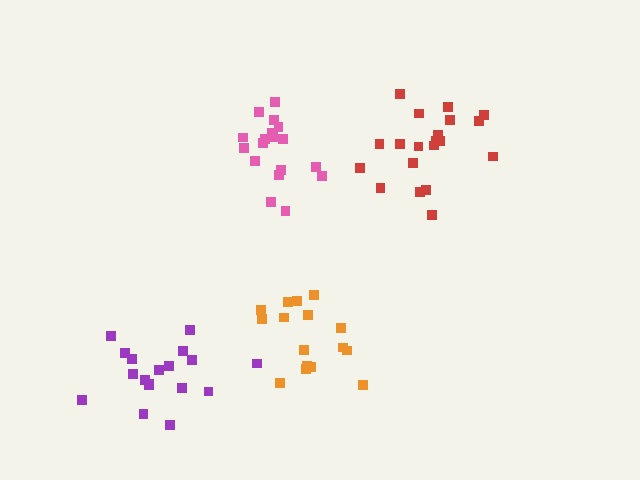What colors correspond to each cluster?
The clusters are colored: orange, purple, pink, red.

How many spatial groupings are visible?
There are 4 spatial groupings.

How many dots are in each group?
Group 1: 16 dots, Group 2: 18 dots, Group 3: 18 dots, Group 4: 20 dots (72 total).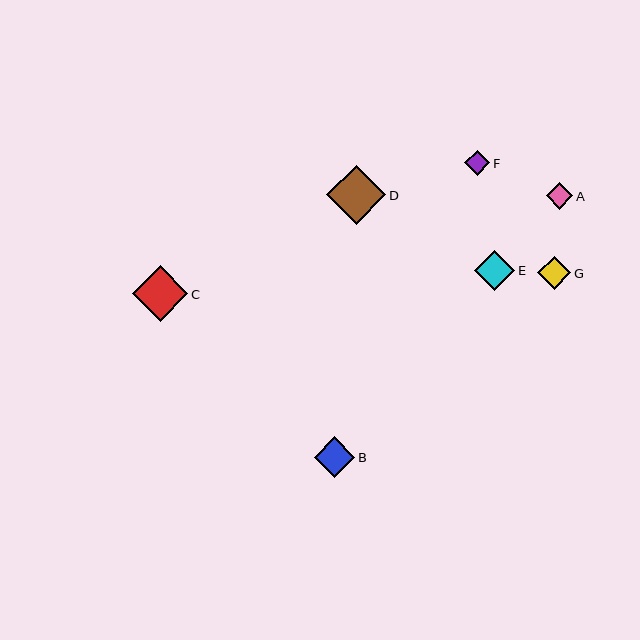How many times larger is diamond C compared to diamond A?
Diamond C is approximately 2.1 times the size of diamond A.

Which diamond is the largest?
Diamond D is the largest with a size of approximately 60 pixels.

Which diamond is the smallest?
Diamond F is the smallest with a size of approximately 25 pixels.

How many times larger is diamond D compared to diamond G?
Diamond D is approximately 1.8 times the size of diamond G.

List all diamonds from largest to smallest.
From largest to smallest: D, C, B, E, G, A, F.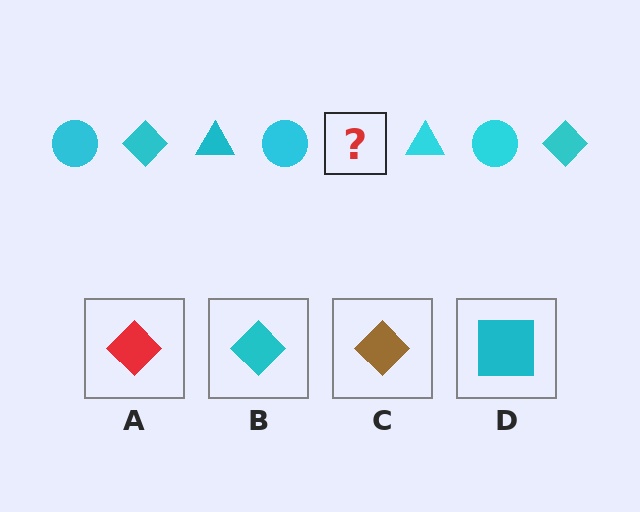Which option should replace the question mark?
Option B.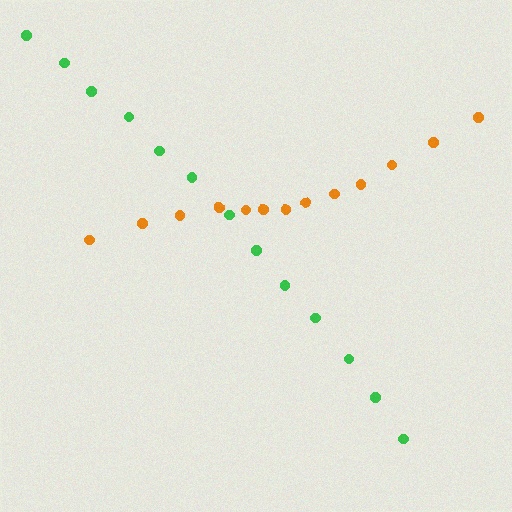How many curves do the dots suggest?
There are 2 distinct paths.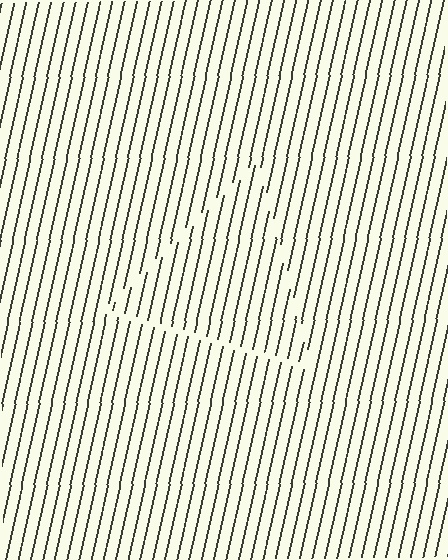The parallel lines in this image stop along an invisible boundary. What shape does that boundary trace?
An illusory triangle. The interior of the shape contains the same grating, shifted by half a period — the contour is defined by the phase discontinuity where line-ends from the inner and outer gratings abut.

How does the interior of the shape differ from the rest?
The interior of the shape contains the same grating, shifted by half a period — the contour is defined by the phase discontinuity where line-ends from the inner and outer gratings abut.